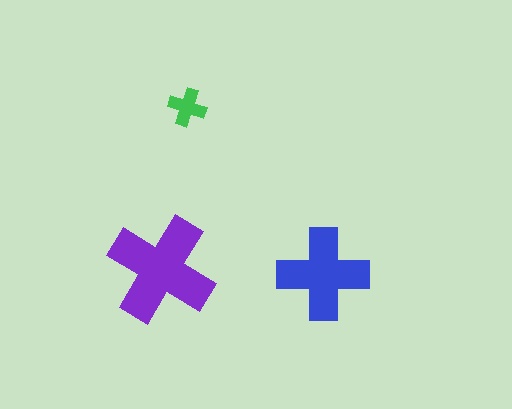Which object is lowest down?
The blue cross is bottommost.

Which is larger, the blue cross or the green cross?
The blue one.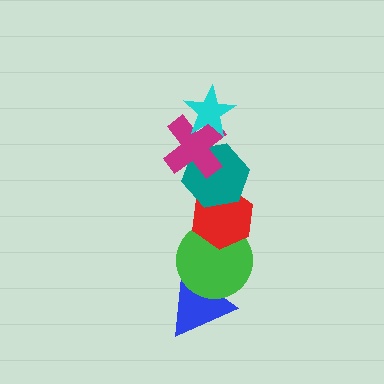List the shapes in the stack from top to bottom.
From top to bottom: the cyan star, the magenta cross, the teal hexagon, the red hexagon, the green circle, the blue triangle.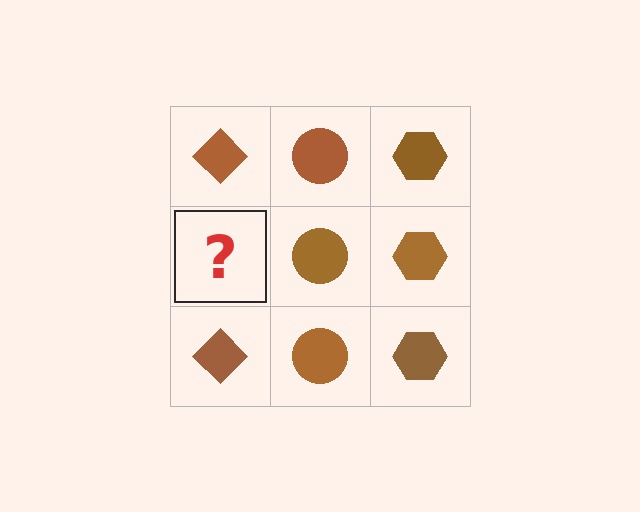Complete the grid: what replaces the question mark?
The question mark should be replaced with a brown diamond.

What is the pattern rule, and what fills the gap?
The rule is that each column has a consistent shape. The gap should be filled with a brown diamond.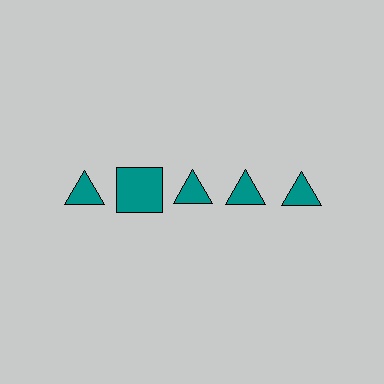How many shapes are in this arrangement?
There are 5 shapes arranged in a grid pattern.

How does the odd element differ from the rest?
It has a different shape: square instead of triangle.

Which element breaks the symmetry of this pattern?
The teal square in the top row, second from left column breaks the symmetry. All other shapes are teal triangles.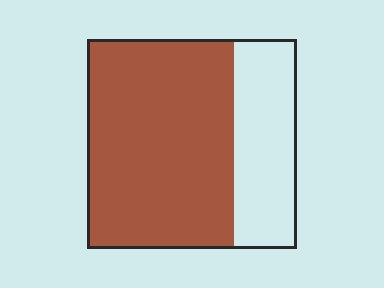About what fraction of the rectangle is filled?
About two thirds (2/3).